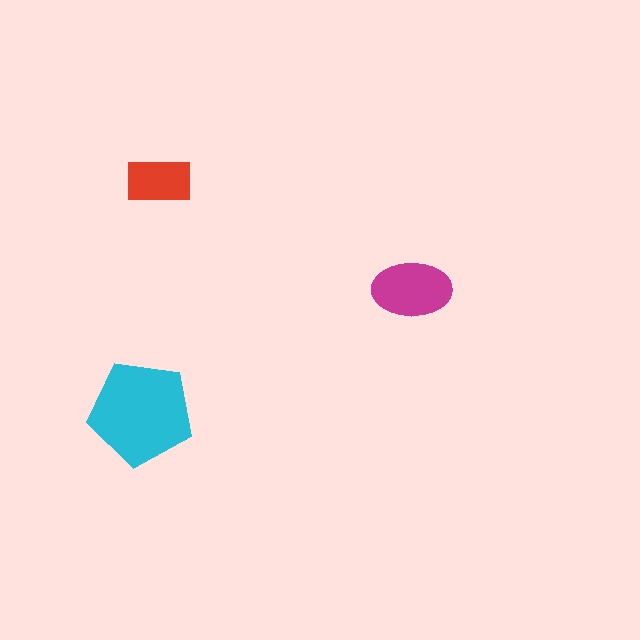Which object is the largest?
The cyan pentagon.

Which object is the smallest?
The red rectangle.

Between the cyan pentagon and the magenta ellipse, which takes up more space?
The cyan pentagon.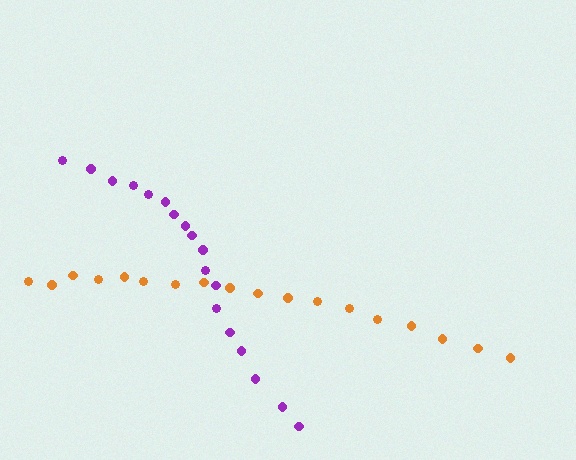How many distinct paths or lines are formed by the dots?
There are 2 distinct paths.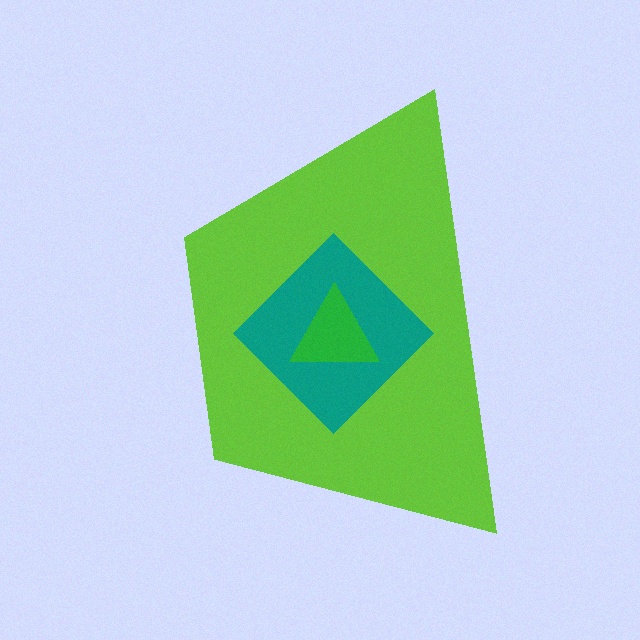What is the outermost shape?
The lime trapezoid.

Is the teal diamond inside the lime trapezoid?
Yes.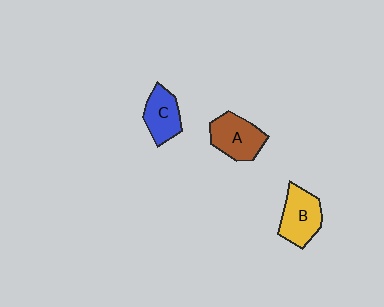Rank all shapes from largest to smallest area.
From largest to smallest: A (brown), B (yellow), C (blue).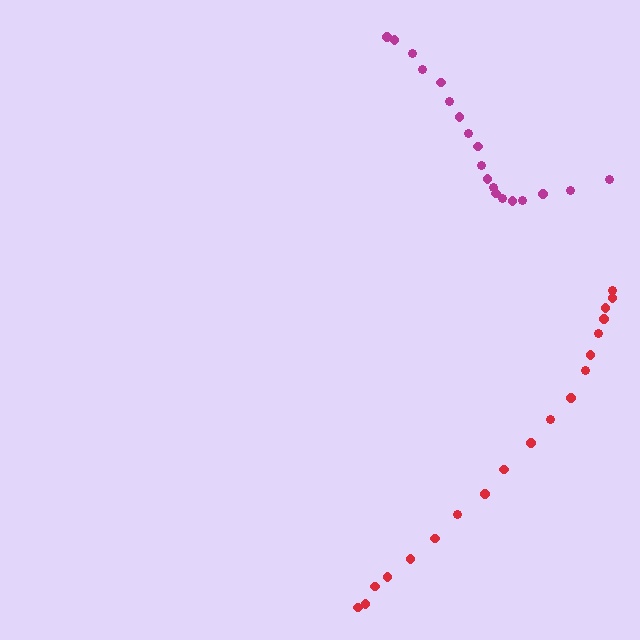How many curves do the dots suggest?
There are 2 distinct paths.